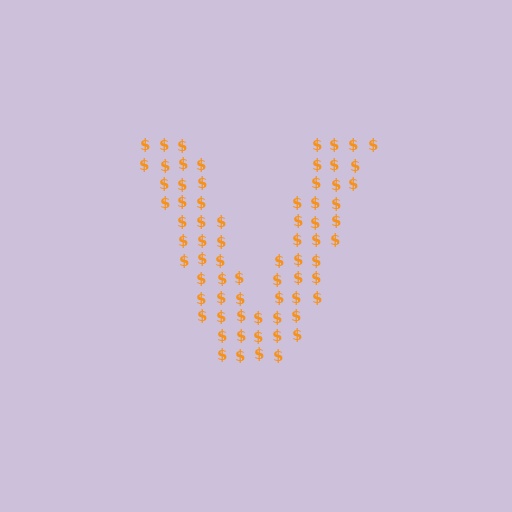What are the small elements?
The small elements are dollar signs.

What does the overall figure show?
The overall figure shows the letter V.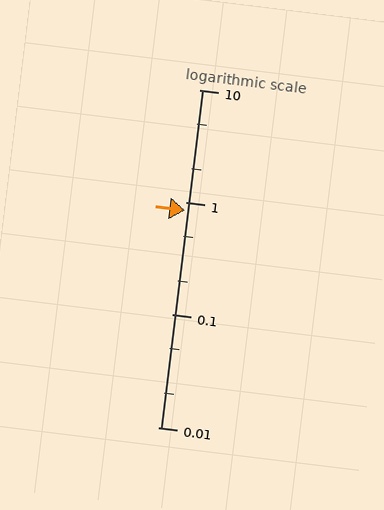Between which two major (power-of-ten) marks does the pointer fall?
The pointer is between 0.1 and 1.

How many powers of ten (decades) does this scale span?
The scale spans 3 decades, from 0.01 to 10.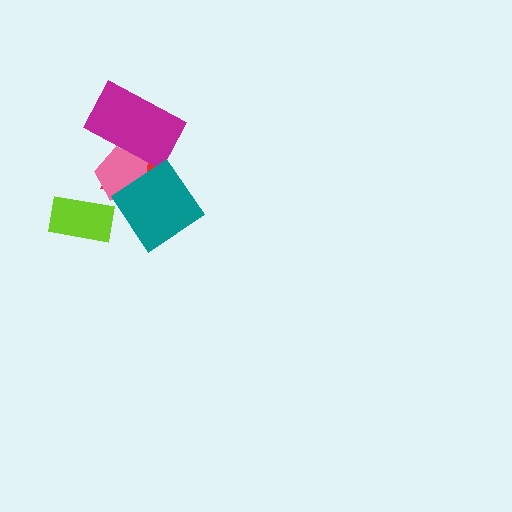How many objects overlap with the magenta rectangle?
2 objects overlap with the magenta rectangle.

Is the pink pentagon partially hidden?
Yes, it is partially covered by another shape.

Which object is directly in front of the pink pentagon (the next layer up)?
The magenta rectangle is directly in front of the pink pentagon.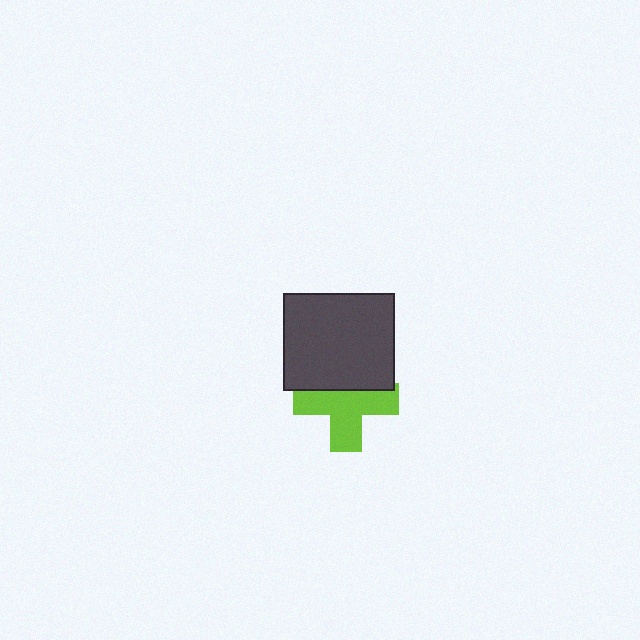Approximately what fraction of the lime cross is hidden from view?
Roughly 35% of the lime cross is hidden behind the dark gray rectangle.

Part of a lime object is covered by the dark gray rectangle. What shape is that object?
It is a cross.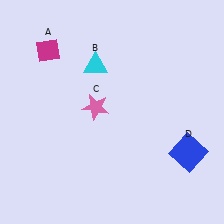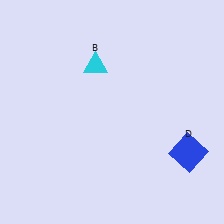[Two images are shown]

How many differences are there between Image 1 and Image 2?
There are 2 differences between the two images.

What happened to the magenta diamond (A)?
The magenta diamond (A) was removed in Image 2. It was in the top-left area of Image 1.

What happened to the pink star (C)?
The pink star (C) was removed in Image 2. It was in the top-left area of Image 1.